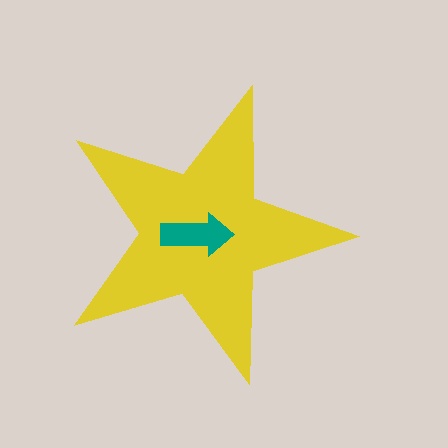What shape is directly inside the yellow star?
The teal arrow.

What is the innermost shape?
The teal arrow.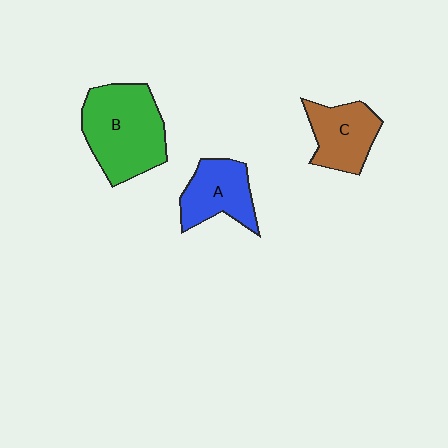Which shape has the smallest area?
Shape C (brown).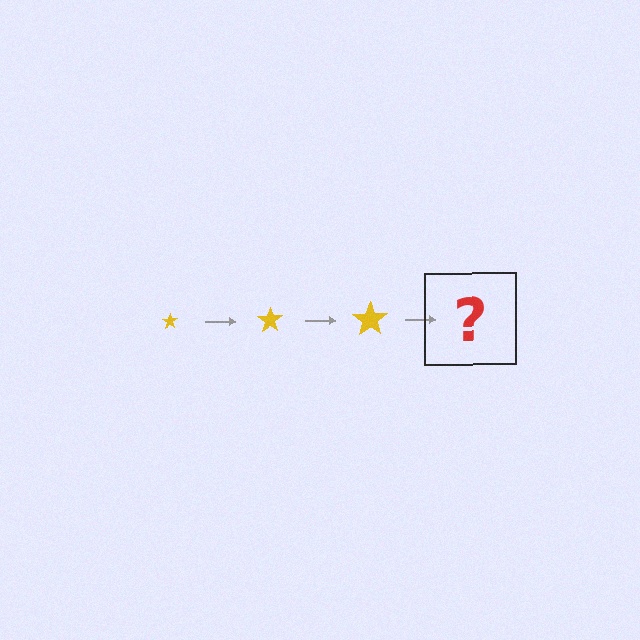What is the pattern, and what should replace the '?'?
The pattern is that the star gets progressively larger each step. The '?' should be a yellow star, larger than the previous one.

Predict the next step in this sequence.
The next step is a yellow star, larger than the previous one.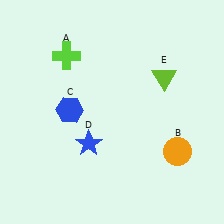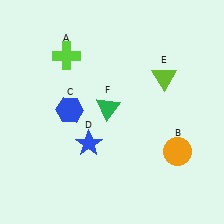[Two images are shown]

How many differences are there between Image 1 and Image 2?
There is 1 difference between the two images.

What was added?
A green triangle (F) was added in Image 2.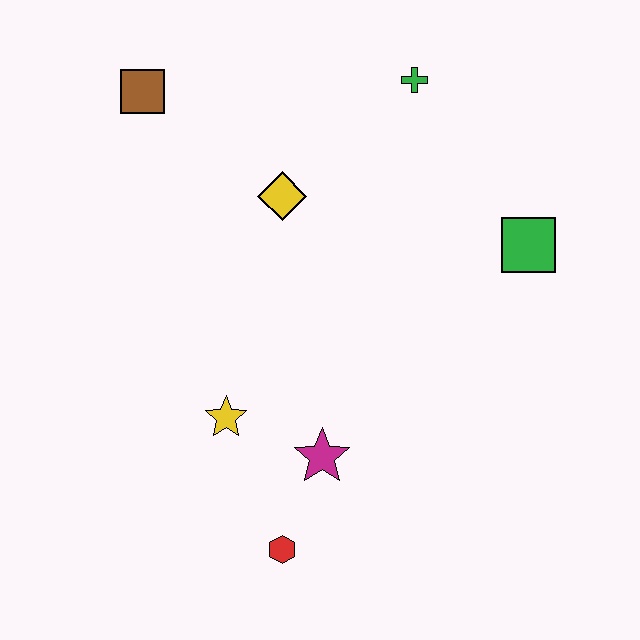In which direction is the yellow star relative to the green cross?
The yellow star is below the green cross.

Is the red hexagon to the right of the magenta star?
No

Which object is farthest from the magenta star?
The brown square is farthest from the magenta star.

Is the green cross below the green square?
No